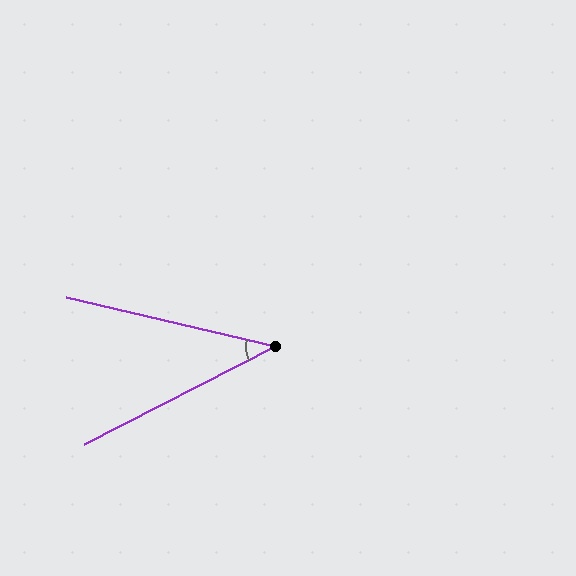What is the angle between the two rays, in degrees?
Approximately 40 degrees.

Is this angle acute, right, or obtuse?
It is acute.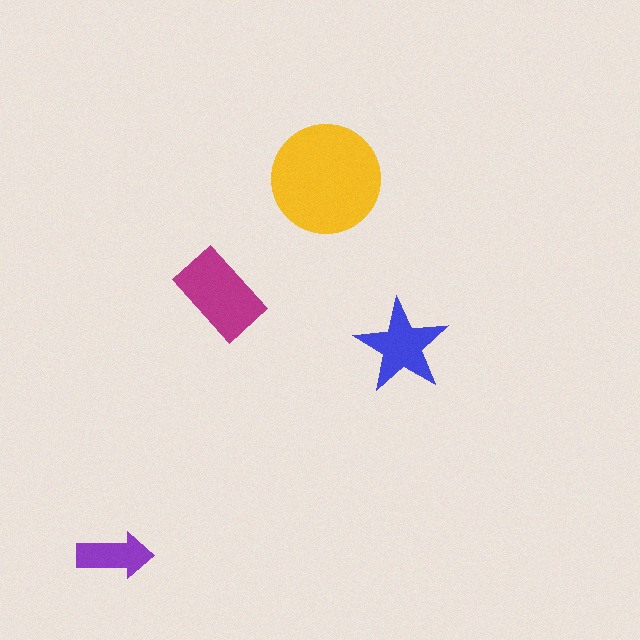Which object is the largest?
The yellow circle.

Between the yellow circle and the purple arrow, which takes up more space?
The yellow circle.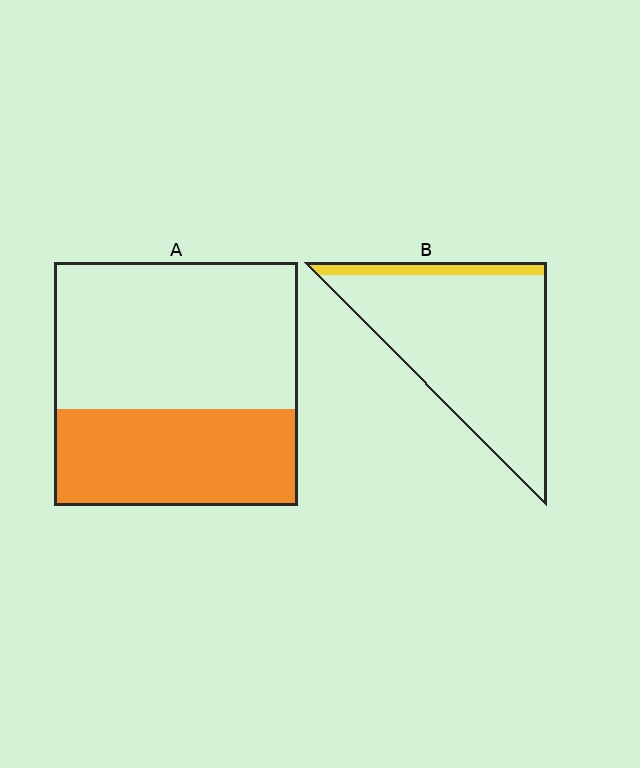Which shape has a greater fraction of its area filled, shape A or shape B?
Shape A.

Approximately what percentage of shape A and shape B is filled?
A is approximately 40% and B is approximately 10%.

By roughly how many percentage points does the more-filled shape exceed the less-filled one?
By roughly 30 percentage points (A over B).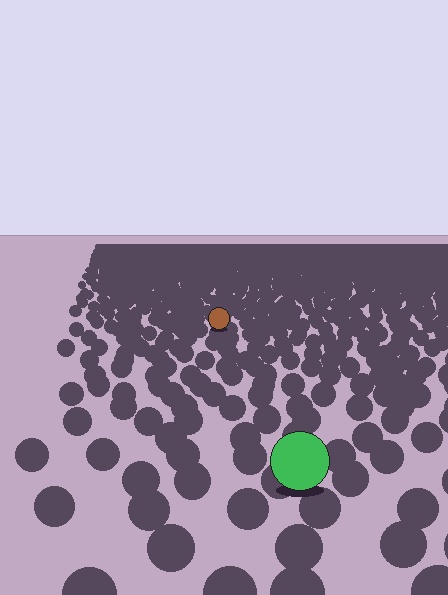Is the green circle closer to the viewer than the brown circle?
Yes. The green circle is closer — you can tell from the texture gradient: the ground texture is coarser near it.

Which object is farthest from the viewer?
The brown circle is farthest from the viewer. It appears smaller and the ground texture around it is denser.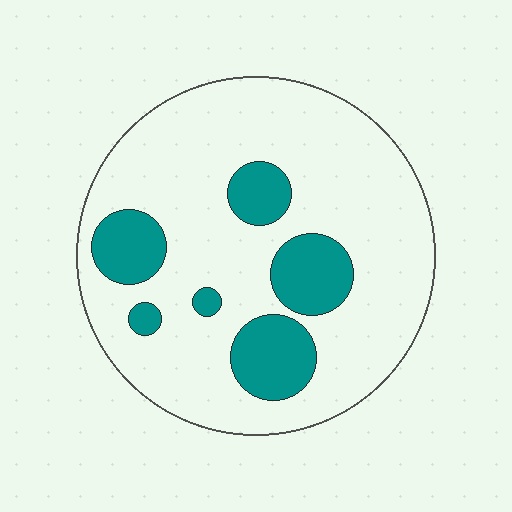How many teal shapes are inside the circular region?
6.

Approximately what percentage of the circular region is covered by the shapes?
Approximately 20%.